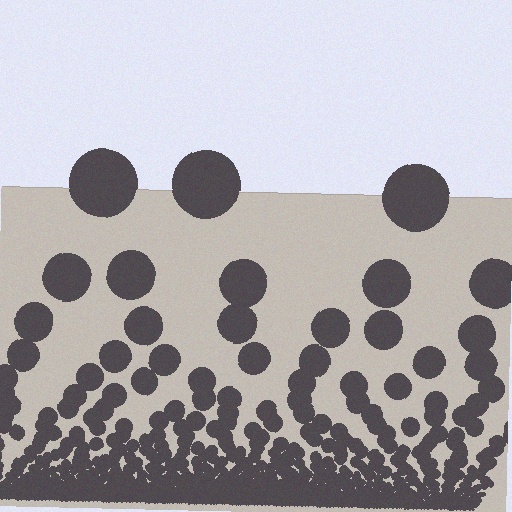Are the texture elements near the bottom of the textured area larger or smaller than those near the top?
Smaller. The gradient is inverted — elements near the bottom are smaller and denser.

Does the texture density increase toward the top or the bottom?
Density increases toward the bottom.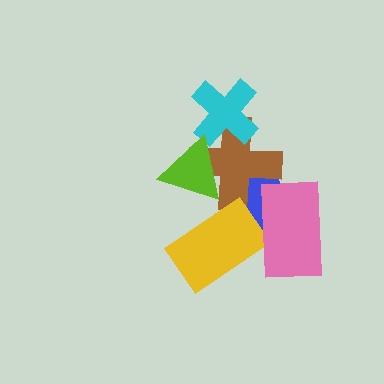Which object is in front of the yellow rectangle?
The pink rectangle is in front of the yellow rectangle.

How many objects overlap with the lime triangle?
1 object overlaps with the lime triangle.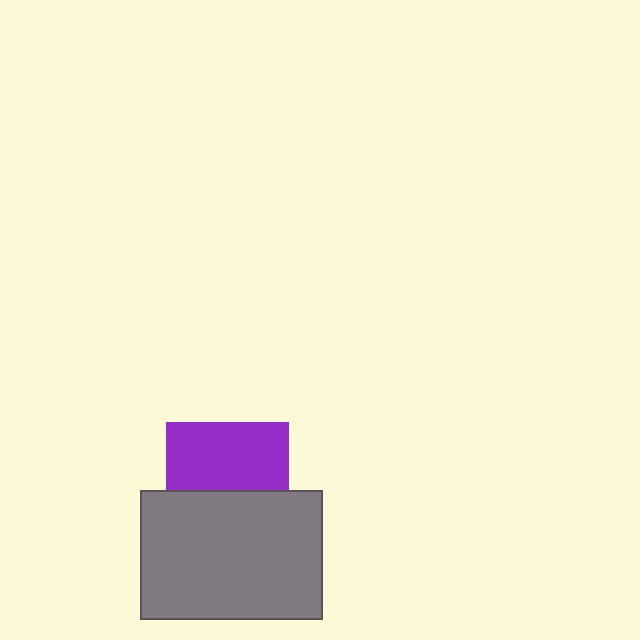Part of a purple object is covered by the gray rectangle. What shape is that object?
It is a square.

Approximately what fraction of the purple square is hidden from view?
Roughly 45% of the purple square is hidden behind the gray rectangle.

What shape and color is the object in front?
The object in front is a gray rectangle.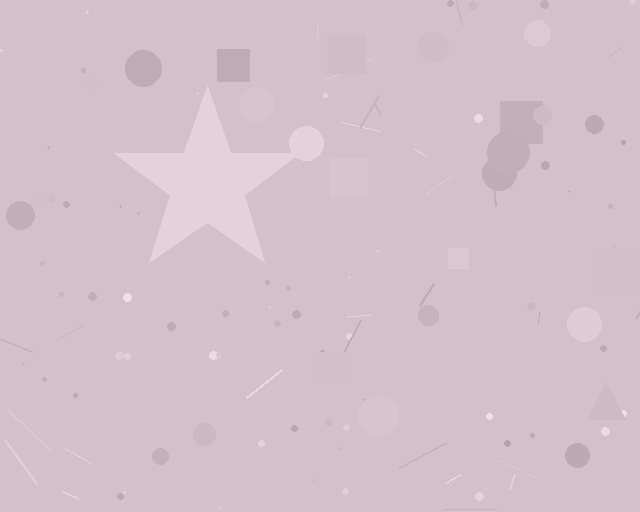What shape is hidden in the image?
A star is hidden in the image.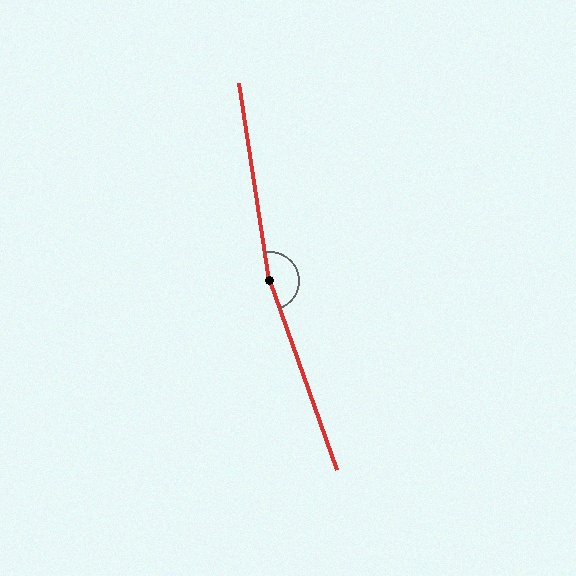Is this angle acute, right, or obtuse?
It is obtuse.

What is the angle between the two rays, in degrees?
Approximately 169 degrees.